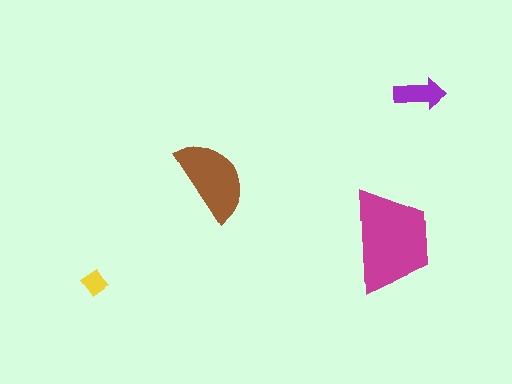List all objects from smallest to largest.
The yellow diamond, the purple arrow, the brown semicircle, the magenta trapezoid.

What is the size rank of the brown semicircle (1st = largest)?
2nd.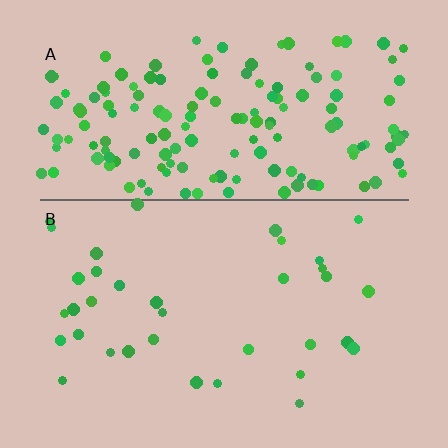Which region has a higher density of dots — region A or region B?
A (the top).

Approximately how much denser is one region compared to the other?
Approximately 4.5× — region A over region B.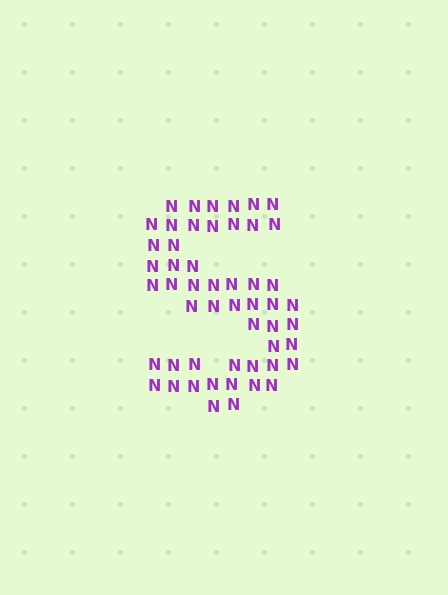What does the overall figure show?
The overall figure shows the letter S.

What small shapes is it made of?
It is made of small letter N's.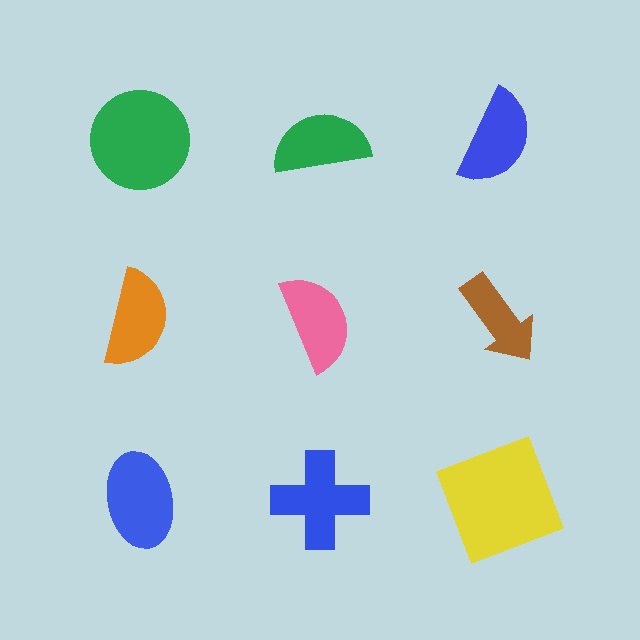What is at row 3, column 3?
A yellow square.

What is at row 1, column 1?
A green circle.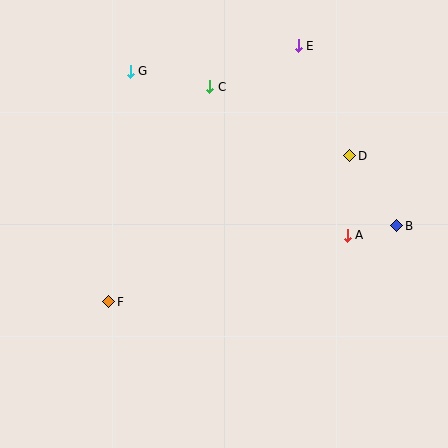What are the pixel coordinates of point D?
Point D is at (350, 156).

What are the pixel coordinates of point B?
Point B is at (397, 226).